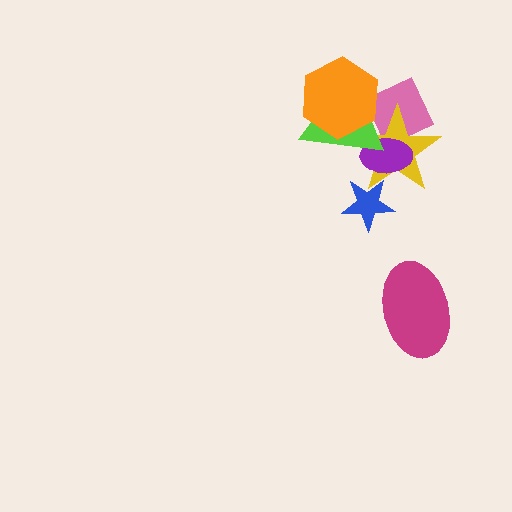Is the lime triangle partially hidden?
Yes, it is partially covered by another shape.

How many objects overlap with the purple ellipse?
3 objects overlap with the purple ellipse.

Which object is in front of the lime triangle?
The orange hexagon is in front of the lime triangle.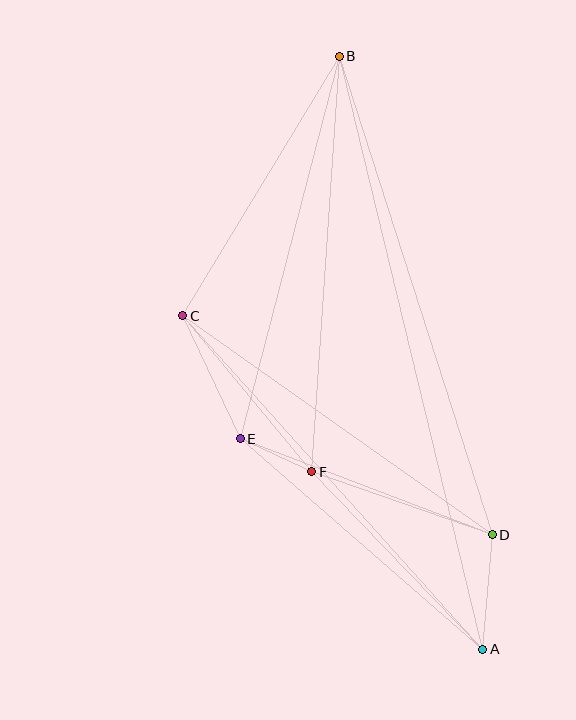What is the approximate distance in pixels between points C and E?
The distance between C and E is approximately 136 pixels.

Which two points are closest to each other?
Points E and F are closest to each other.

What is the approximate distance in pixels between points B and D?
The distance between B and D is approximately 502 pixels.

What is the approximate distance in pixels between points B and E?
The distance between B and E is approximately 395 pixels.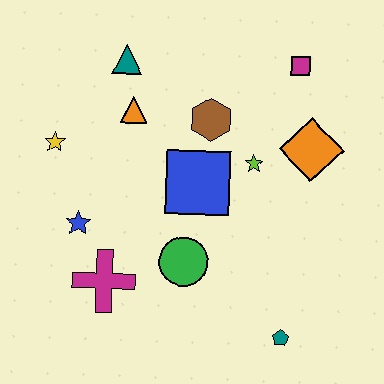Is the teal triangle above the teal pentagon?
Yes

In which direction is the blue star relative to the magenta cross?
The blue star is above the magenta cross.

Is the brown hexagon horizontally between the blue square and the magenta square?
Yes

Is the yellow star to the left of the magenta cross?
Yes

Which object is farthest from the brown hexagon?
The teal pentagon is farthest from the brown hexagon.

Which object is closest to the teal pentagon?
The green circle is closest to the teal pentagon.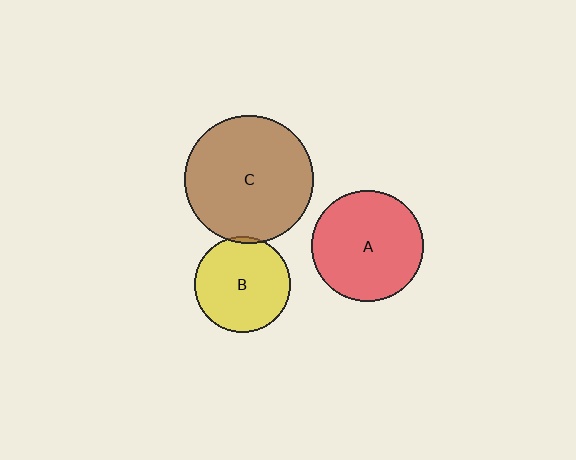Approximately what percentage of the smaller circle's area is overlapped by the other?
Approximately 5%.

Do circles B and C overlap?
Yes.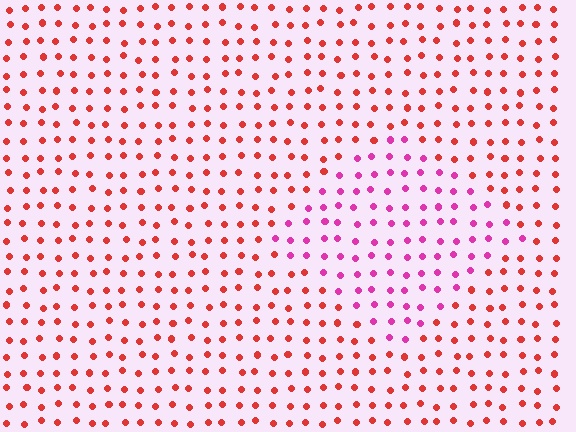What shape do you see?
I see a diamond.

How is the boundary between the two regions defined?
The boundary is defined purely by a slight shift in hue (about 44 degrees). Spacing, size, and orientation are identical on both sides.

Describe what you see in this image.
The image is filled with small red elements in a uniform arrangement. A diamond-shaped region is visible where the elements are tinted to a slightly different hue, forming a subtle color boundary.